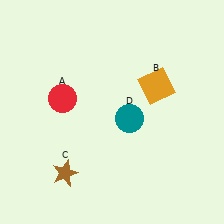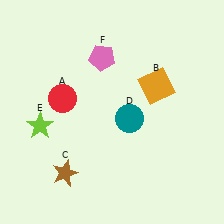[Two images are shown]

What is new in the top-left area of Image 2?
A pink pentagon (F) was added in the top-left area of Image 2.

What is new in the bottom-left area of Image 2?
A lime star (E) was added in the bottom-left area of Image 2.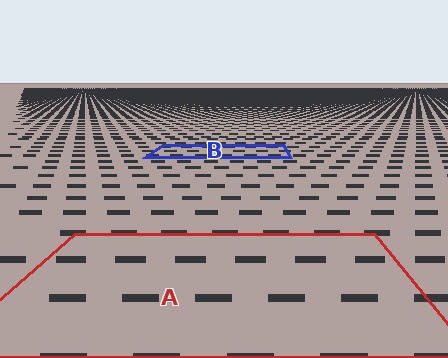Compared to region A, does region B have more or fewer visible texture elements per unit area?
Region B has more texture elements per unit area — they are packed more densely because it is farther away.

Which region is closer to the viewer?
Region A is closer. The texture elements there are larger and more spread out.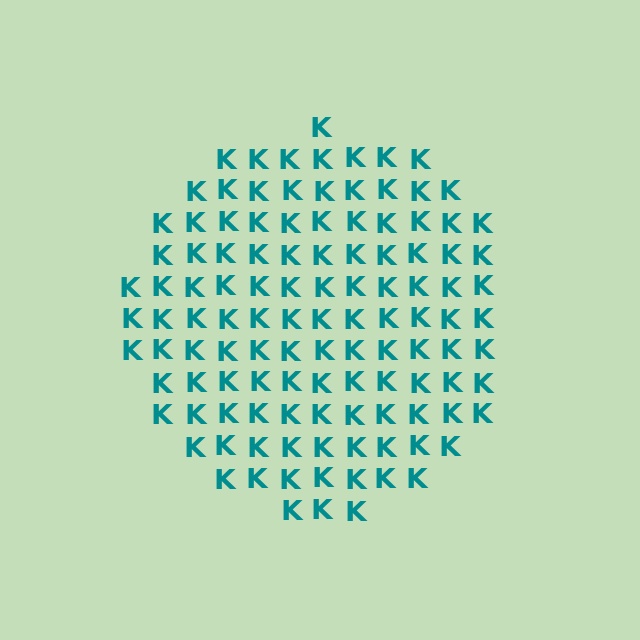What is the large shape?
The large shape is a circle.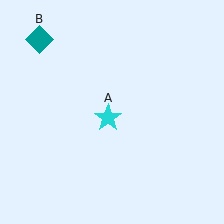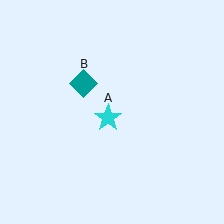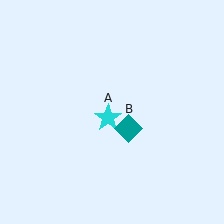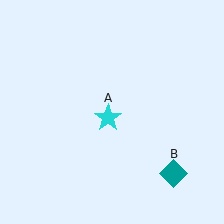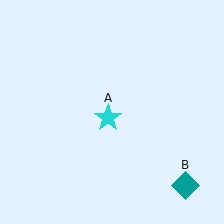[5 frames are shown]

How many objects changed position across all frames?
1 object changed position: teal diamond (object B).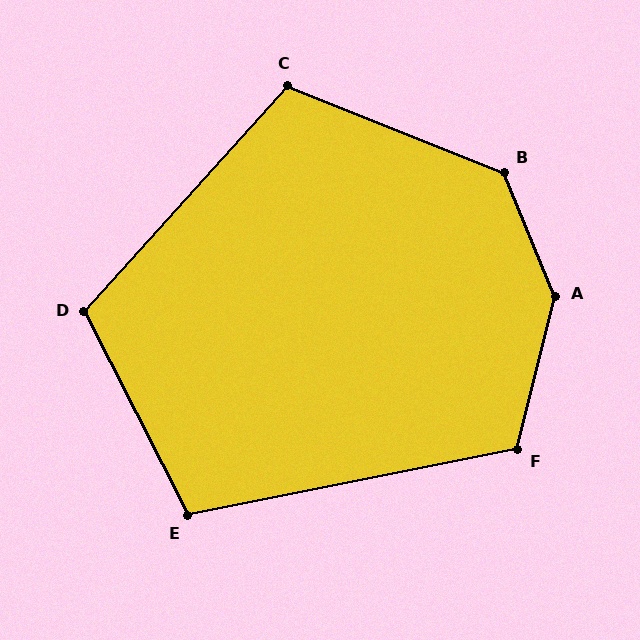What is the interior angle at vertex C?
Approximately 110 degrees (obtuse).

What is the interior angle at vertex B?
Approximately 134 degrees (obtuse).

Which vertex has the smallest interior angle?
E, at approximately 106 degrees.